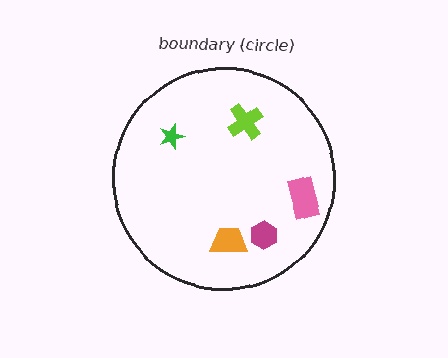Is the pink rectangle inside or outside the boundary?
Inside.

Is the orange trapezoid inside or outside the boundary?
Inside.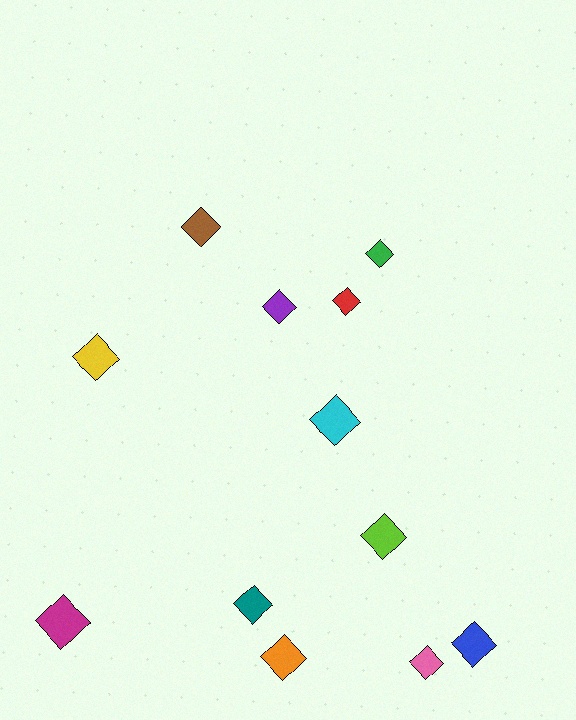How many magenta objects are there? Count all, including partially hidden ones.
There is 1 magenta object.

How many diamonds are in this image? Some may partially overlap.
There are 12 diamonds.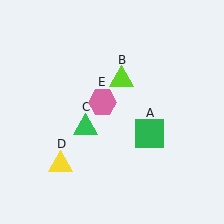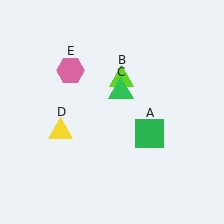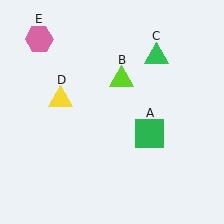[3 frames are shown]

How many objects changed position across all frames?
3 objects changed position: green triangle (object C), yellow triangle (object D), pink hexagon (object E).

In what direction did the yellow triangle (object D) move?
The yellow triangle (object D) moved up.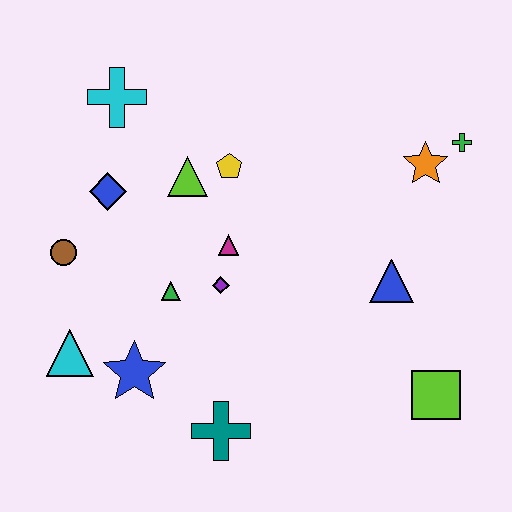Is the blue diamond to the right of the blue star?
No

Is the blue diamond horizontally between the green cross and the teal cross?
No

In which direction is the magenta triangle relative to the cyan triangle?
The magenta triangle is to the right of the cyan triangle.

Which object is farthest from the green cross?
The cyan triangle is farthest from the green cross.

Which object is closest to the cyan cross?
The blue diamond is closest to the cyan cross.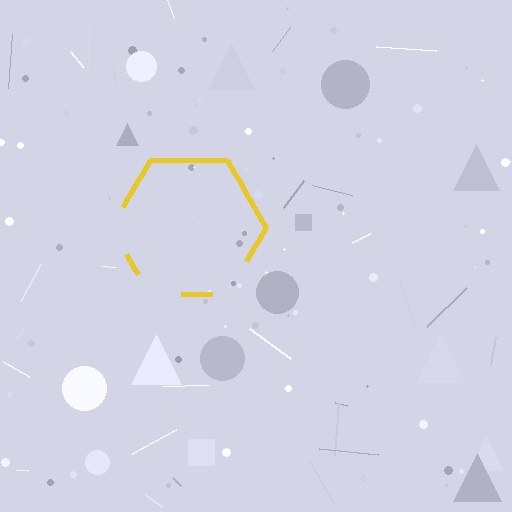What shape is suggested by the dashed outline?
The dashed outline suggests a hexagon.